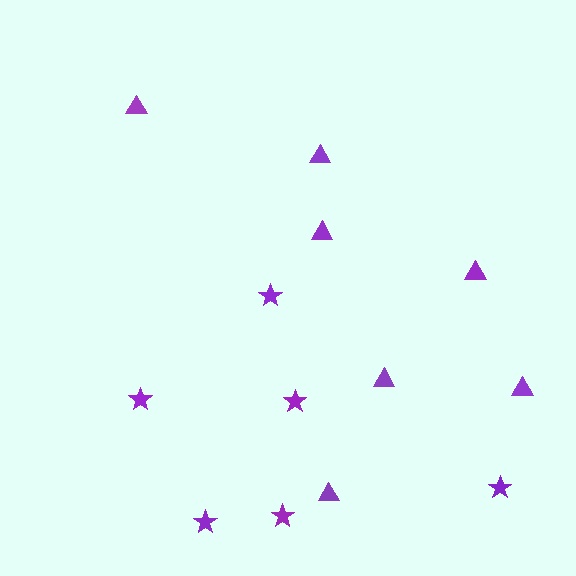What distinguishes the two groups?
There are 2 groups: one group of triangles (7) and one group of stars (6).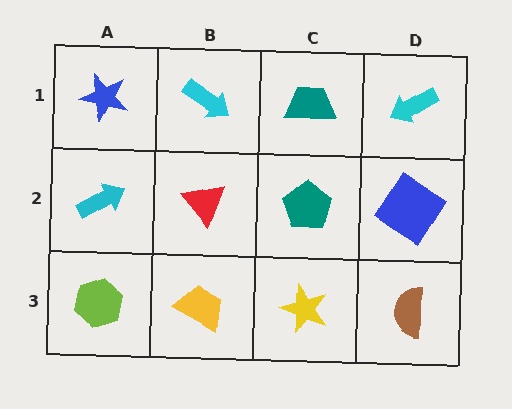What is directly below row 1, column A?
A cyan arrow.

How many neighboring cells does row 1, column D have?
2.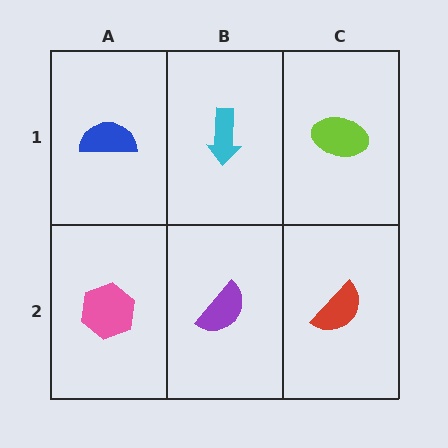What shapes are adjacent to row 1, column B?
A purple semicircle (row 2, column B), a blue semicircle (row 1, column A), a lime ellipse (row 1, column C).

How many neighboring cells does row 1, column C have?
2.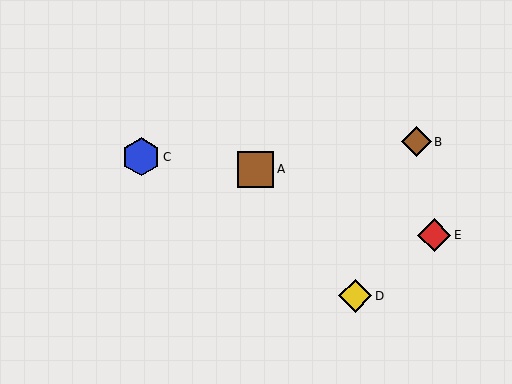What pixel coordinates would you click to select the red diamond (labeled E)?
Click at (434, 235) to select the red diamond E.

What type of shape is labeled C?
Shape C is a blue hexagon.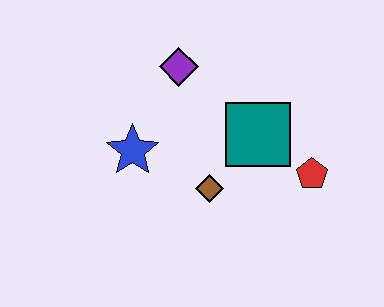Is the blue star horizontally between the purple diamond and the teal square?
No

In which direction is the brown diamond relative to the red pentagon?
The brown diamond is to the left of the red pentagon.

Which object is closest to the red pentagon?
The teal square is closest to the red pentagon.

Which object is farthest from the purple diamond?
The red pentagon is farthest from the purple diamond.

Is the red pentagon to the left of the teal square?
No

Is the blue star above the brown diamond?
Yes